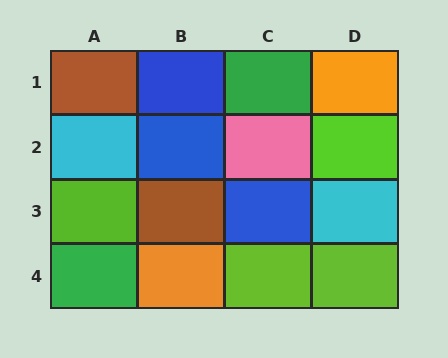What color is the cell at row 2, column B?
Blue.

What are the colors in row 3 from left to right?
Lime, brown, blue, cyan.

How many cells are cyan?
2 cells are cyan.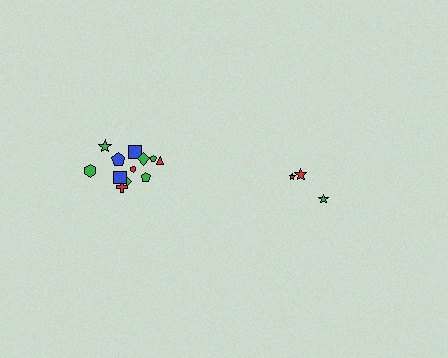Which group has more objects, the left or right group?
The left group.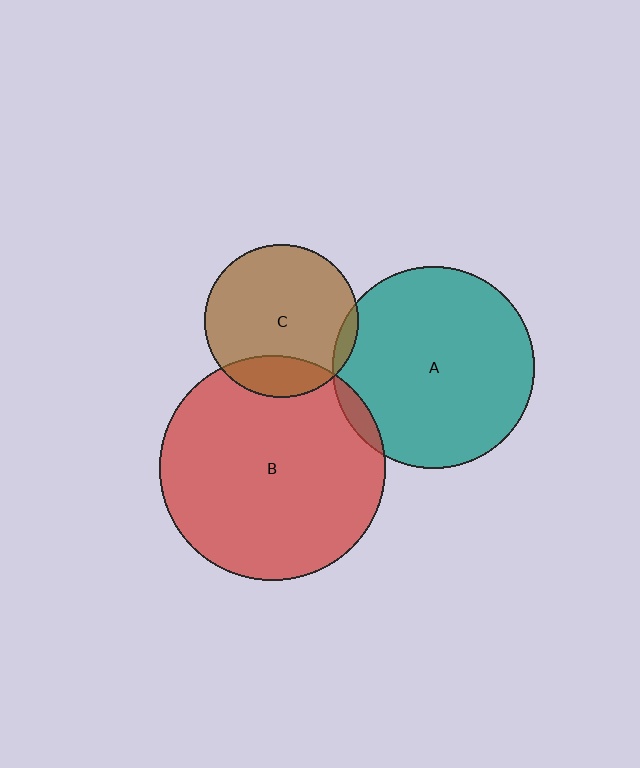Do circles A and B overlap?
Yes.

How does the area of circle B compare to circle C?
Approximately 2.2 times.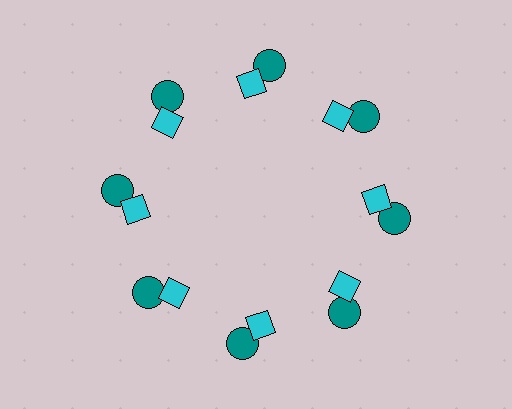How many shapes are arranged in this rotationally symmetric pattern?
There are 16 shapes, arranged in 8 groups of 2.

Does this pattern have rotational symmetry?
Yes, this pattern has 8-fold rotational symmetry. It looks the same after rotating 45 degrees around the center.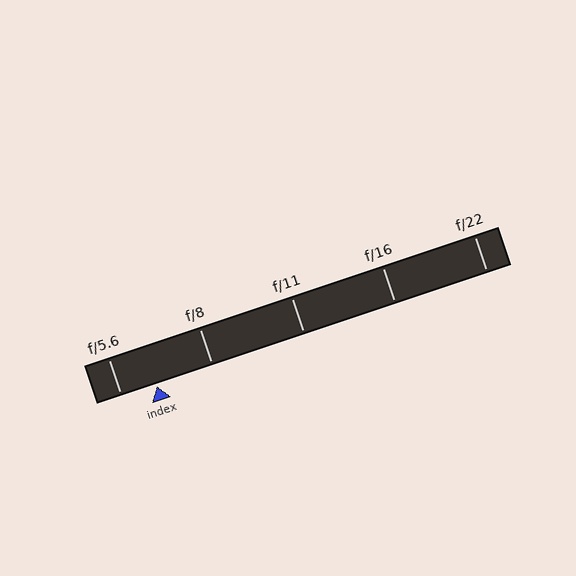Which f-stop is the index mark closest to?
The index mark is closest to f/5.6.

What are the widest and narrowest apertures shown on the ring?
The widest aperture shown is f/5.6 and the narrowest is f/22.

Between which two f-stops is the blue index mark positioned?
The index mark is between f/5.6 and f/8.